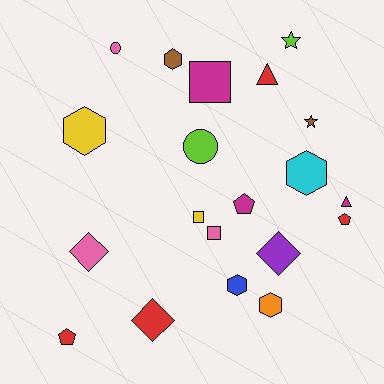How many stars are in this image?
There are 2 stars.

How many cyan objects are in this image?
There is 1 cyan object.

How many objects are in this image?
There are 20 objects.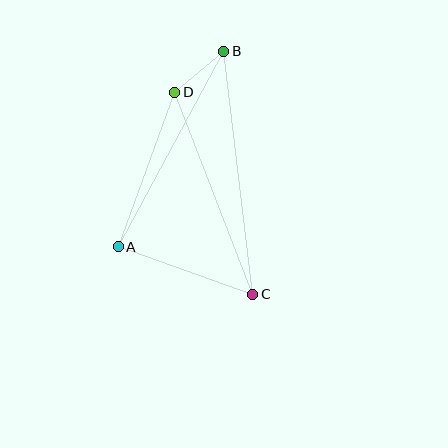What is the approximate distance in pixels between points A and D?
The distance between A and D is approximately 164 pixels.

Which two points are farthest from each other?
Points B and C are farthest from each other.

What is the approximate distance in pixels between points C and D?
The distance between C and D is approximately 216 pixels.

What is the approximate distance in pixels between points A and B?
The distance between A and B is approximately 222 pixels.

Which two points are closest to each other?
Points B and D are closest to each other.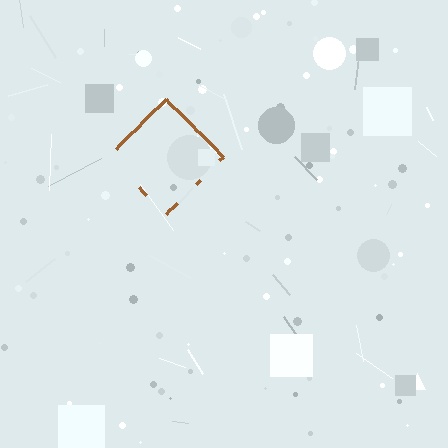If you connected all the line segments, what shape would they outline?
They would outline a diamond.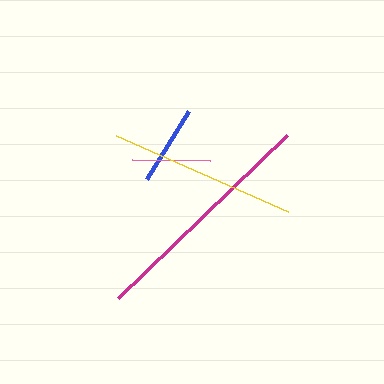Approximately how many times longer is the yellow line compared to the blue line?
The yellow line is approximately 2.4 times the length of the blue line.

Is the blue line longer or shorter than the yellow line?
The yellow line is longer than the blue line.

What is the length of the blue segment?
The blue segment is approximately 79 pixels long.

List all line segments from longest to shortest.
From longest to shortest: magenta, yellow, blue, pink.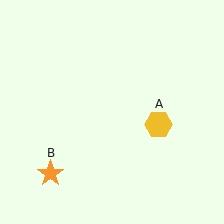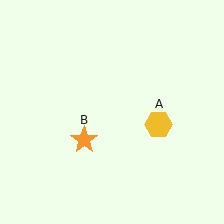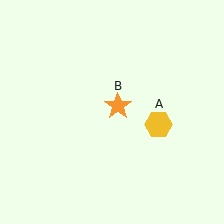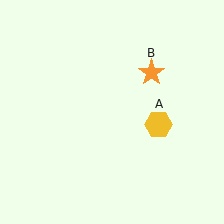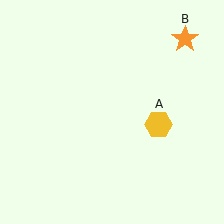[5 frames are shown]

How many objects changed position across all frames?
1 object changed position: orange star (object B).